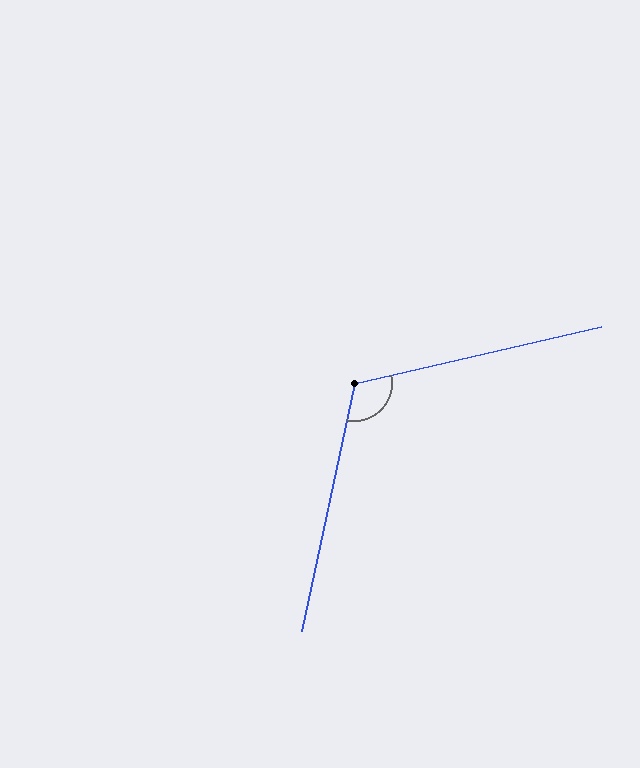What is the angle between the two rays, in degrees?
Approximately 115 degrees.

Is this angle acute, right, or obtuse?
It is obtuse.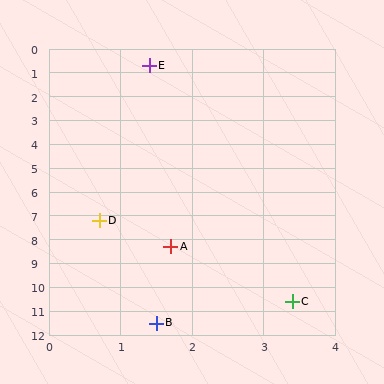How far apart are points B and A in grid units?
Points B and A are about 3.2 grid units apart.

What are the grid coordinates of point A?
Point A is at approximately (1.7, 8.3).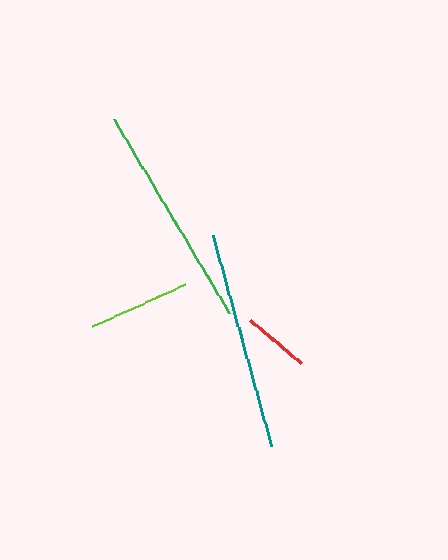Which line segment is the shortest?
The red line is the shortest at approximately 65 pixels.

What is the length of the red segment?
The red segment is approximately 65 pixels long.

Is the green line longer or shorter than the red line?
The green line is longer than the red line.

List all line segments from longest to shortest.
From longest to shortest: green, teal, lime, red.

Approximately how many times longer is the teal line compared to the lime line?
The teal line is approximately 2.2 times the length of the lime line.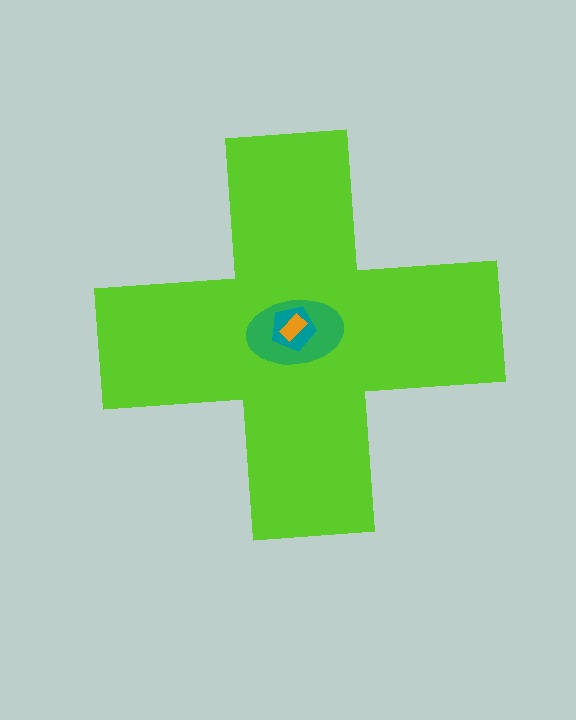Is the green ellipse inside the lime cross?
Yes.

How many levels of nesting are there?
4.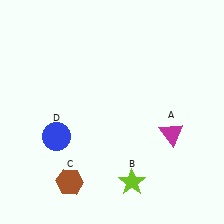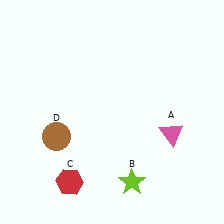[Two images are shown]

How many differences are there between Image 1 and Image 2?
There are 3 differences between the two images.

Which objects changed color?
A changed from magenta to pink. C changed from brown to red. D changed from blue to brown.